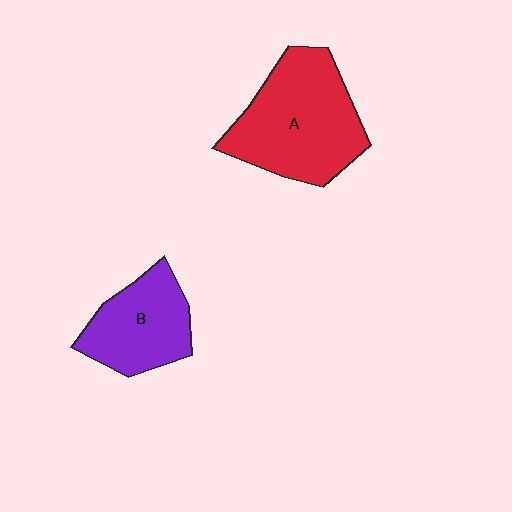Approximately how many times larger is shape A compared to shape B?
Approximately 1.5 times.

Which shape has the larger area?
Shape A (red).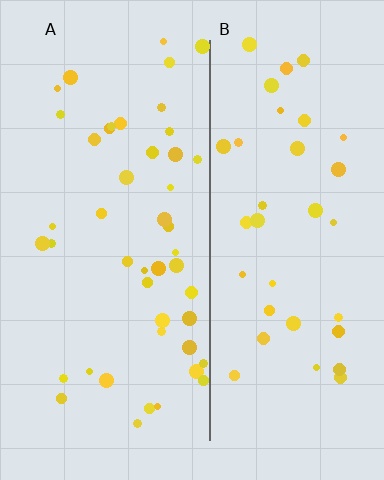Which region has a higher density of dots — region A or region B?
A (the left).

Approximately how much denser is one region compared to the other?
Approximately 1.3× — region A over region B.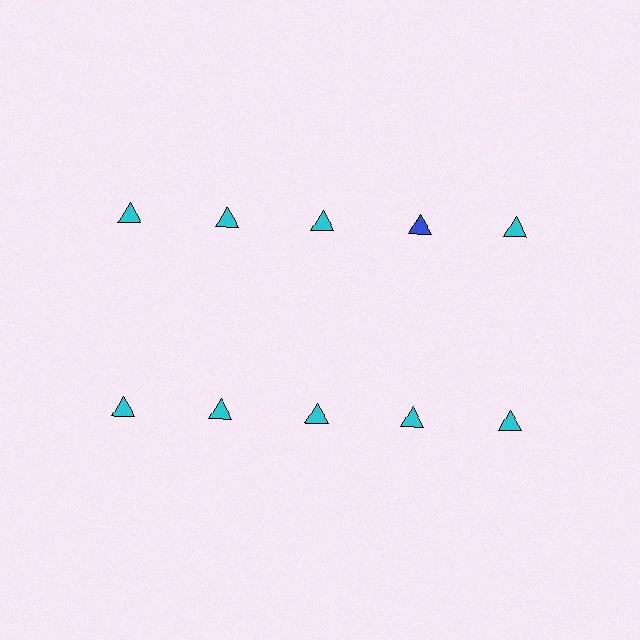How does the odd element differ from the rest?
It has a different color: blue instead of cyan.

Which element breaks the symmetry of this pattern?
The blue triangle in the top row, second from right column breaks the symmetry. All other shapes are cyan triangles.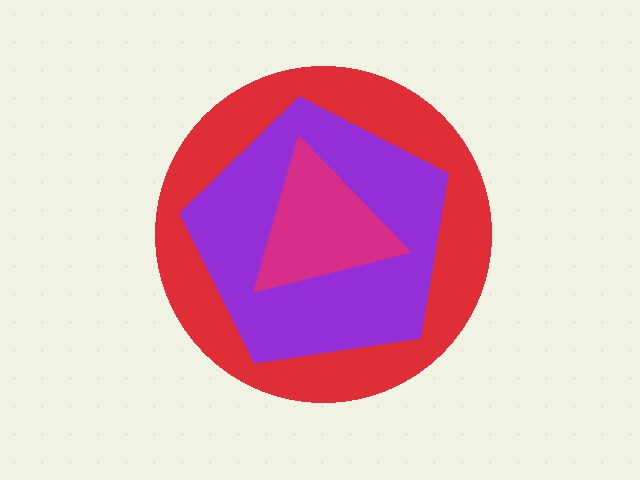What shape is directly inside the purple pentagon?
The magenta triangle.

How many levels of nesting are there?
3.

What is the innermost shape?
The magenta triangle.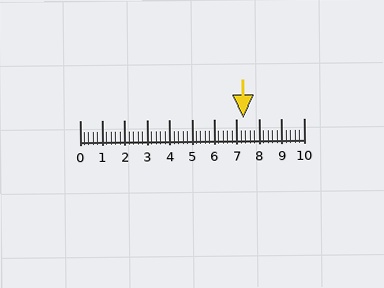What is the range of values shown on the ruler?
The ruler shows values from 0 to 10.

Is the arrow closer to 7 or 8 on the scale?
The arrow is closer to 7.